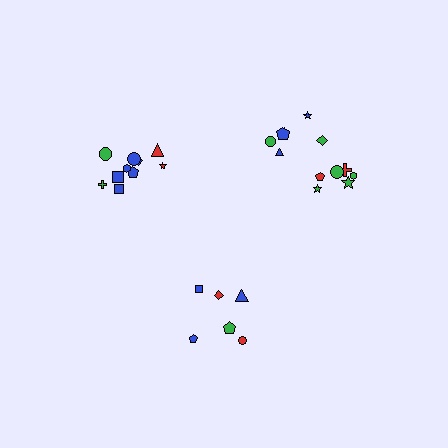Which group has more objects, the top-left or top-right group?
The top-right group.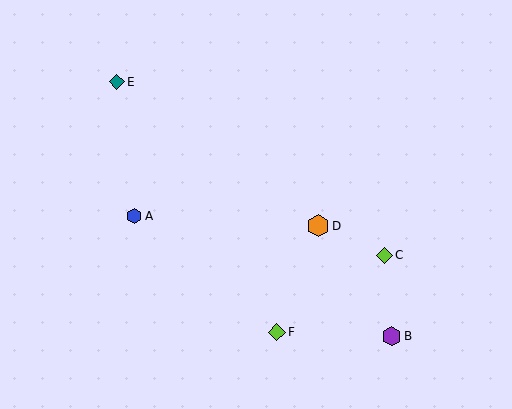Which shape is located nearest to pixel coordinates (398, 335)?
The purple hexagon (labeled B) at (391, 336) is nearest to that location.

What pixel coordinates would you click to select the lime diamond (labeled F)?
Click at (277, 332) to select the lime diamond F.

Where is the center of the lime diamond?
The center of the lime diamond is at (384, 255).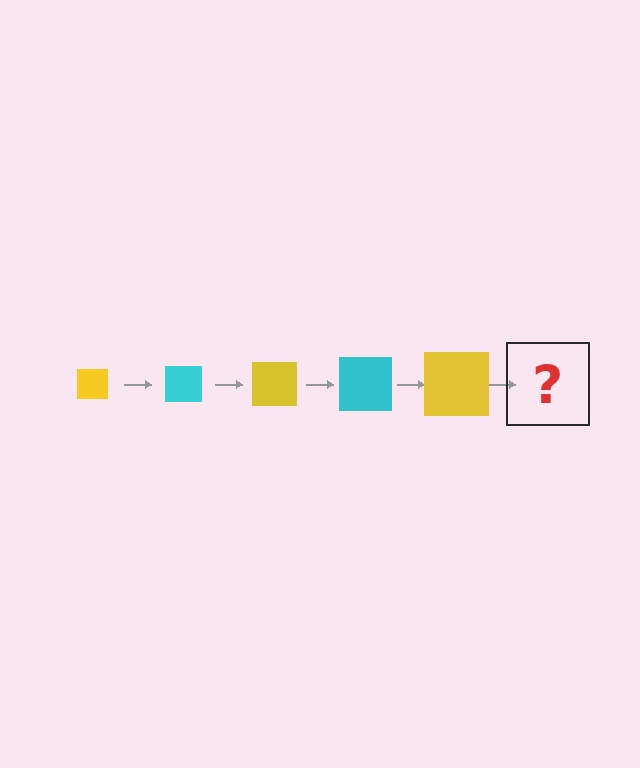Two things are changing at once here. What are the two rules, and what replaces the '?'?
The two rules are that the square grows larger each step and the color cycles through yellow and cyan. The '?' should be a cyan square, larger than the previous one.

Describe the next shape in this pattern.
It should be a cyan square, larger than the previous one.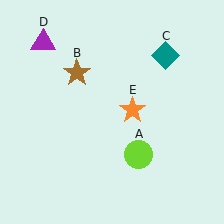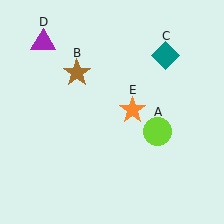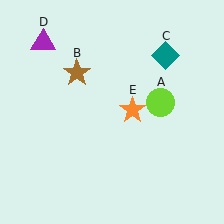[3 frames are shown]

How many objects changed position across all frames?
1 object changed position: lime circle (object A).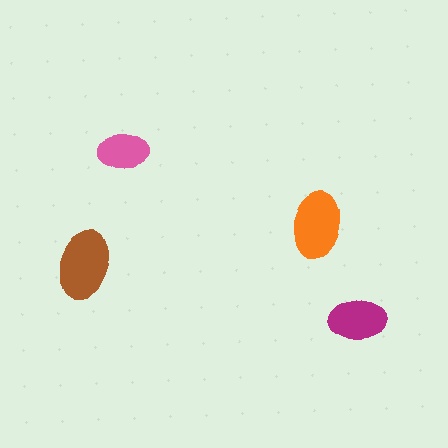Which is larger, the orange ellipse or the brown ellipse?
The brown one.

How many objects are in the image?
There are 4 objects in the image.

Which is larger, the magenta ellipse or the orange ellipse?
The orange one.